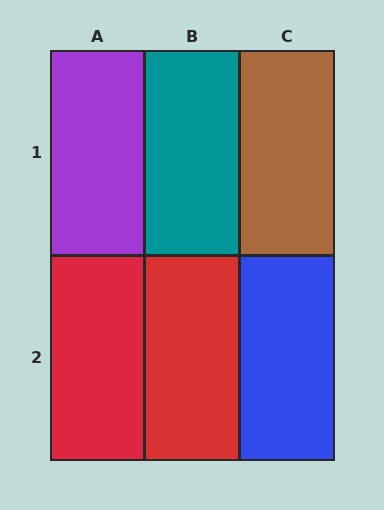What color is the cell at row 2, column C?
Blue.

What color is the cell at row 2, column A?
Red.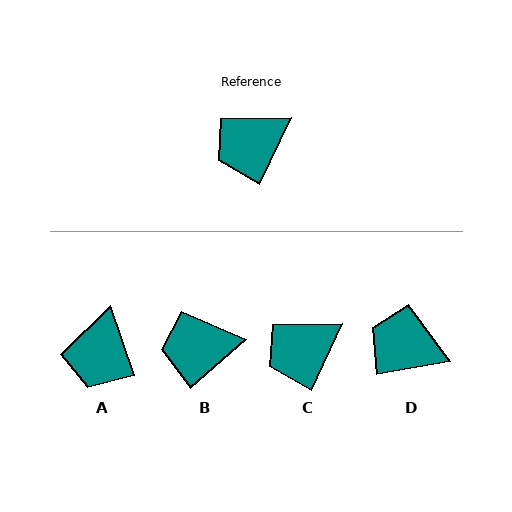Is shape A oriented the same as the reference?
No, it is off by about 44 degrees.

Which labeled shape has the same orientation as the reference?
C.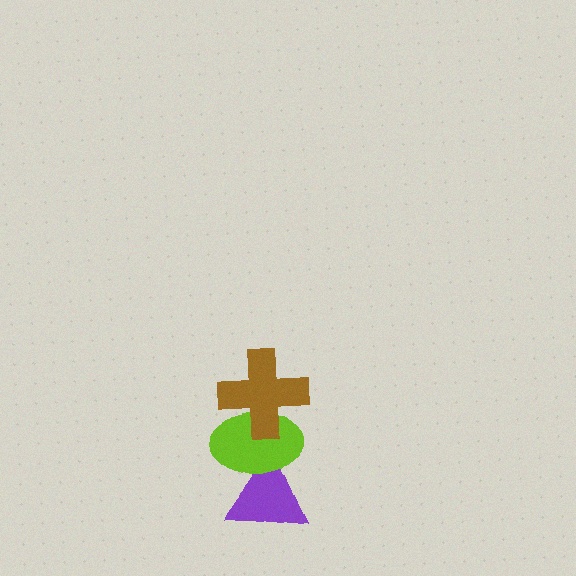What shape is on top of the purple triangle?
The lime ellipse is on top of the purple triangle.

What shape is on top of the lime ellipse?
The brown cross is on top of the lime ellipse.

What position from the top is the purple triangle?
The purple triangle is 3rd from the top.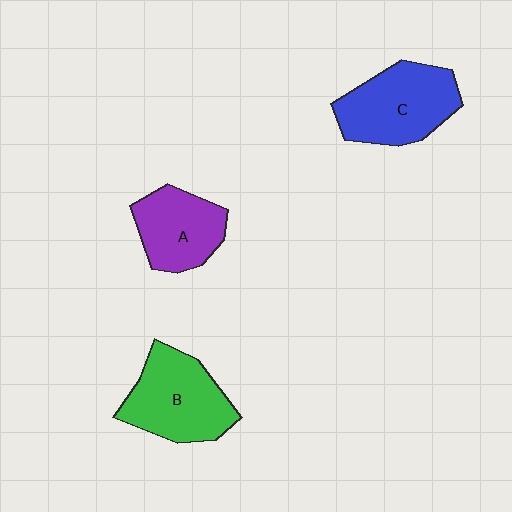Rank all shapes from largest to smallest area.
From largest to smallest: C (blue), B (green), A (purple).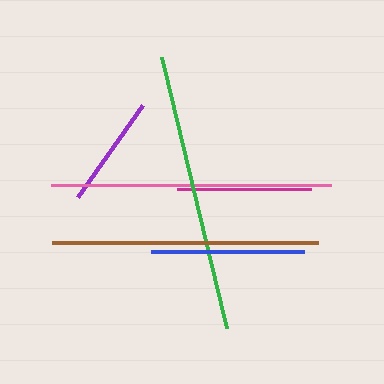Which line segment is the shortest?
The purple line is the shortest at approximately 113 pixels.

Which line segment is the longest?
The pink line is the longest at approximately 280 pixels.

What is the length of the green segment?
The green segment is approximately 279 pixels long.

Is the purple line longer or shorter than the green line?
The green line is longer than the purple line.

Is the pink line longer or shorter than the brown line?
The pink line is longer than the brown line.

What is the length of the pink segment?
The pink segment is approximately 280 pixels long.